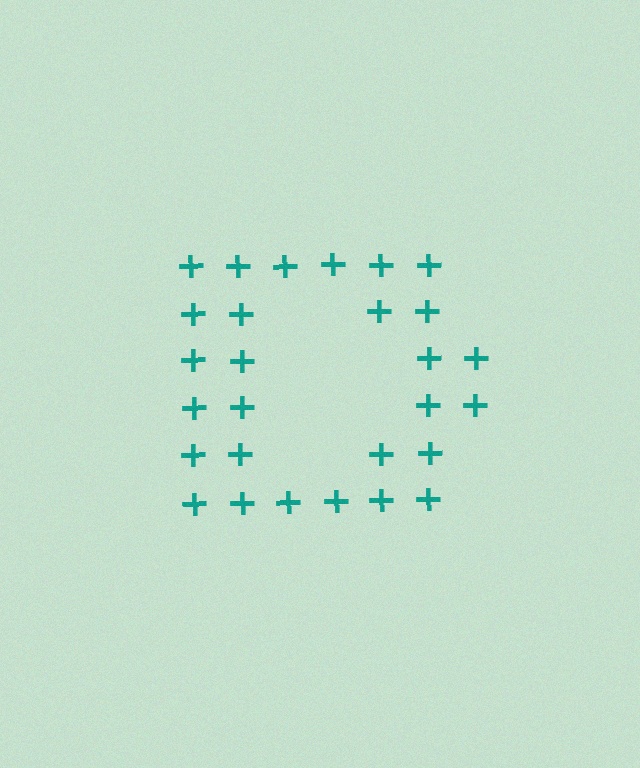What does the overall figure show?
The overall figure shows the letter D.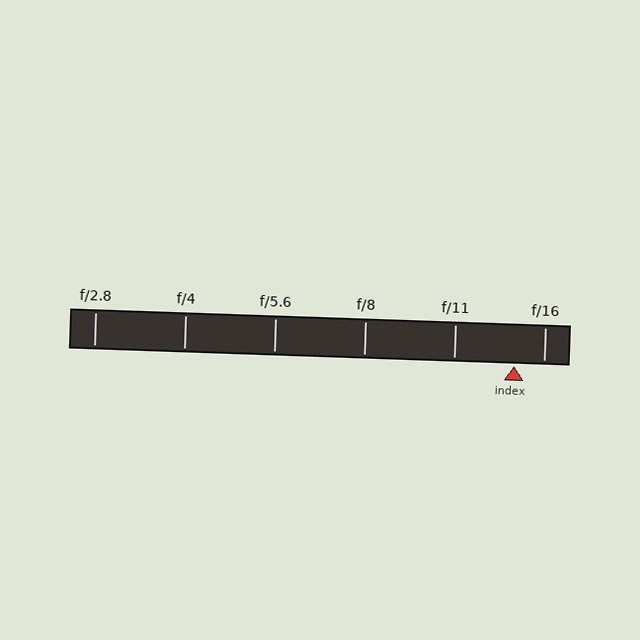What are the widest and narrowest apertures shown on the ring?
The widest aperture shown is f/2.8 and the narrowest is f/16.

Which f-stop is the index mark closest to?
The index mark is closest to f/16.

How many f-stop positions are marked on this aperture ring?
There are 6 f-stop positions marked.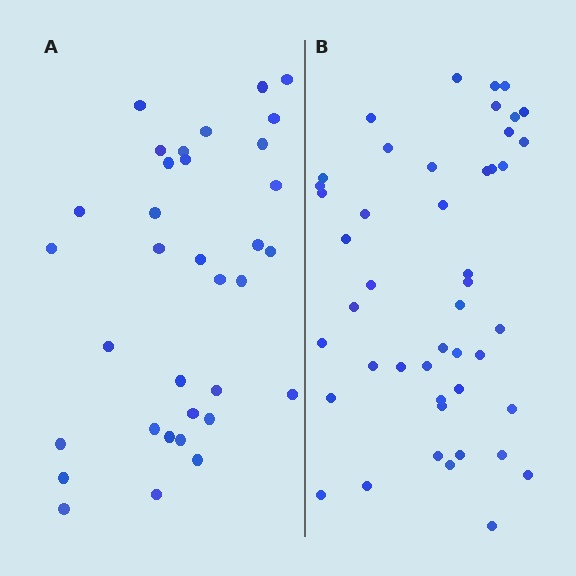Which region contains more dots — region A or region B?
Region B (the right region) has more dots.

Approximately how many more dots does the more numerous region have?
Region B has roughly 12 or so more dots than region A.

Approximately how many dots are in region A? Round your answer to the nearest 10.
About 30 dots. (The exact count is 34, which rounds to 30.)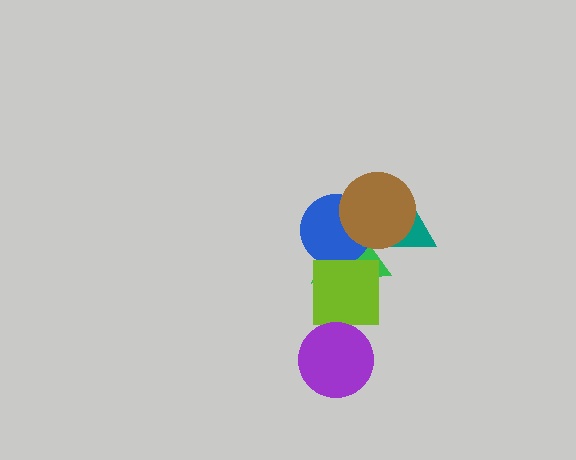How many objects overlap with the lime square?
1 object overlaps with the lime square.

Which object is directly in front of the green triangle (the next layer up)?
The blue circle is directly in front of the green triangle.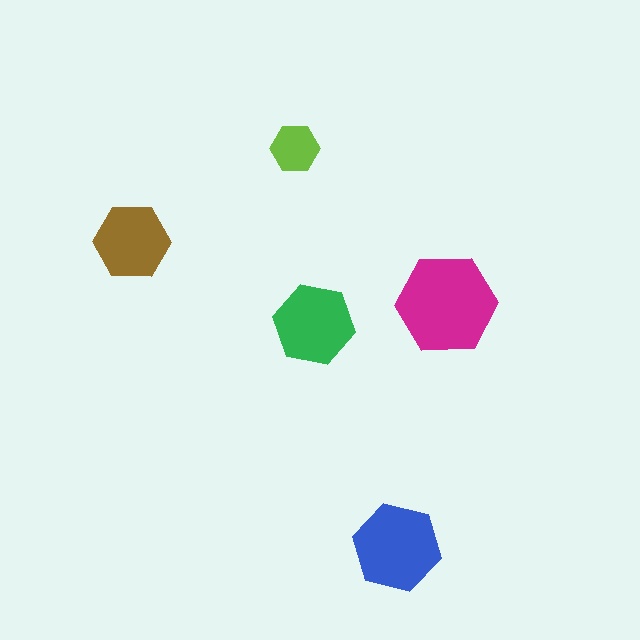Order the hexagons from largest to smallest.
the magenta one, the blue one, the green one, the brown one, the lime one.